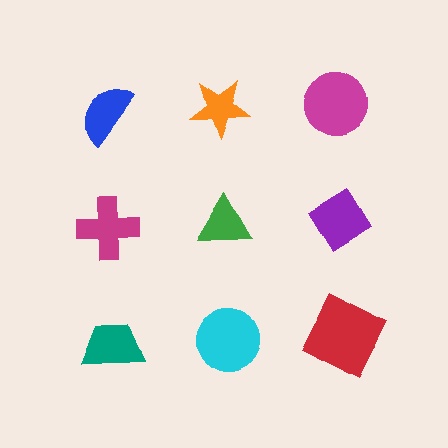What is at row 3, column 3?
A red square.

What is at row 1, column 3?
A magenta circle.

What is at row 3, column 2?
A cyan circle.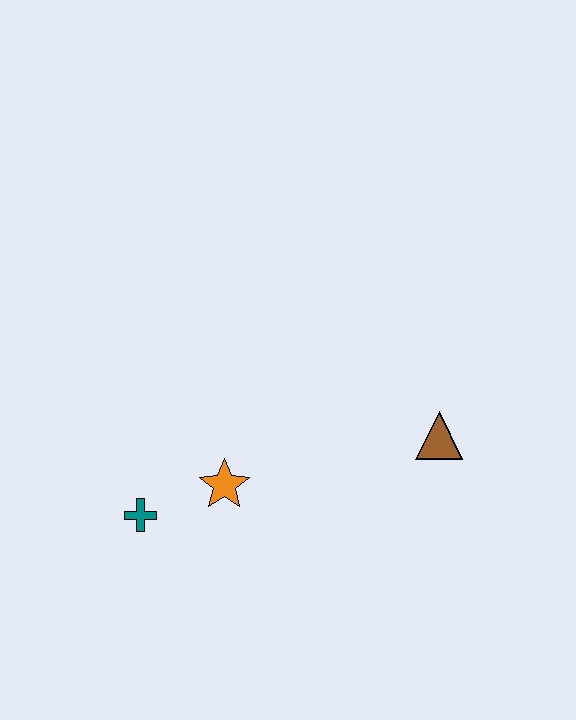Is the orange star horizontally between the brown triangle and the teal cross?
Yes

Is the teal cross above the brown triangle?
No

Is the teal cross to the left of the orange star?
Yes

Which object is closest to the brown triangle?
The orange star is closest to the brown triangle.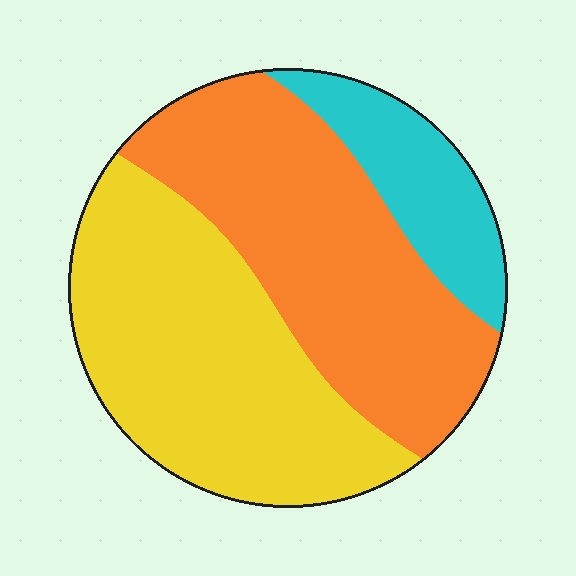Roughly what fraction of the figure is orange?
Orange covers 42% of the figure.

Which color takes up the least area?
Cyan, at roughly 15%.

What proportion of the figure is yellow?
Yellow covers roughly 45% of the figure.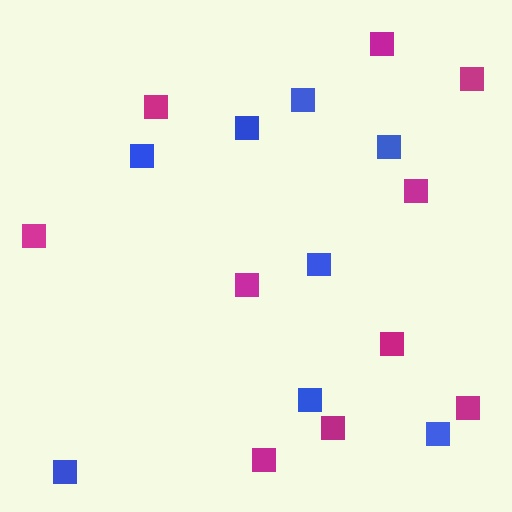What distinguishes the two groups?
There are 2 groups: one group of magenta squares (10) and one group of blue squares (8).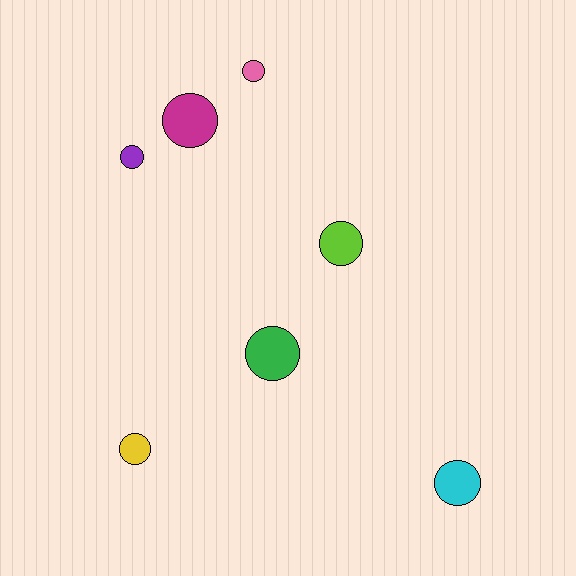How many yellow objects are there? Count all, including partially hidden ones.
There is 1 yellow object.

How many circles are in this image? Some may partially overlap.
There are 7 circles.